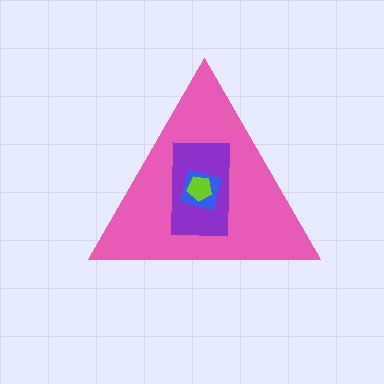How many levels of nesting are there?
4.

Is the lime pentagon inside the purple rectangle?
Yes.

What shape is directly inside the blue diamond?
The lime pentagon.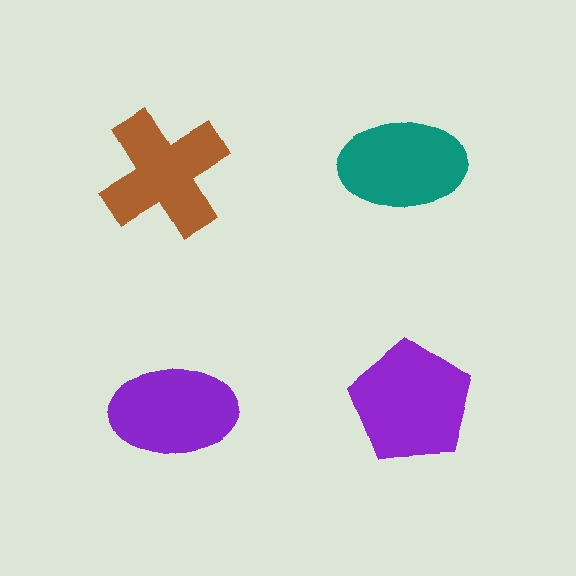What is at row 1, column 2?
A teal ellipse.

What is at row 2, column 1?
A purple ellipse.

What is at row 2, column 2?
A purple pentagon.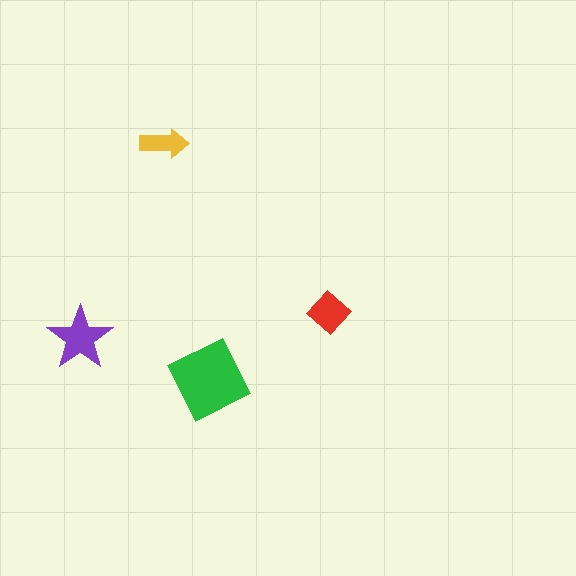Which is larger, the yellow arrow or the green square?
The green square.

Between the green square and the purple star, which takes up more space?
The green square.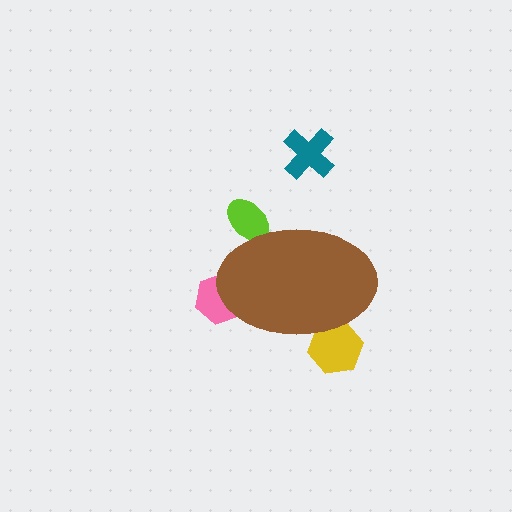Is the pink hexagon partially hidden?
Yes, the pink hexagon is partially hidden behind the brown ellipse.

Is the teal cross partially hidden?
No, the teal cross is fully visible.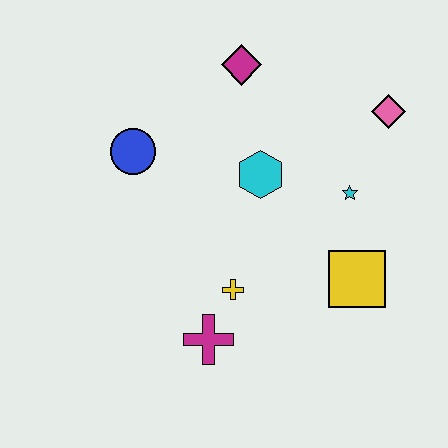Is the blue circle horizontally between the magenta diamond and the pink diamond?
No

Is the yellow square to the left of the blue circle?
No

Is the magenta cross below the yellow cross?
Yes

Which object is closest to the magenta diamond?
The cyan hexagon is closest to the magenta diamond.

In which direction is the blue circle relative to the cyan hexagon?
The blue circle is to the left of the cyan hexagon.